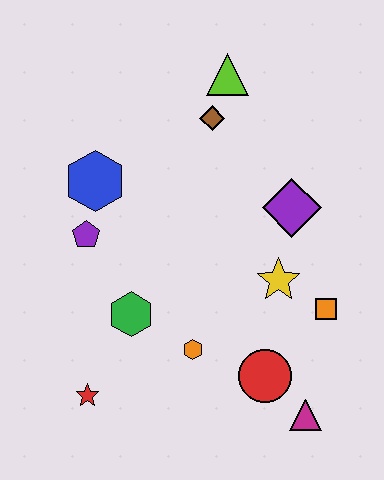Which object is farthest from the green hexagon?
The lime triangle is farthest from the green hexagon.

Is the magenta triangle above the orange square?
No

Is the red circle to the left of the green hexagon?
No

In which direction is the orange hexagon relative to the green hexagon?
The orange hexagon is to the right of the green hexagon.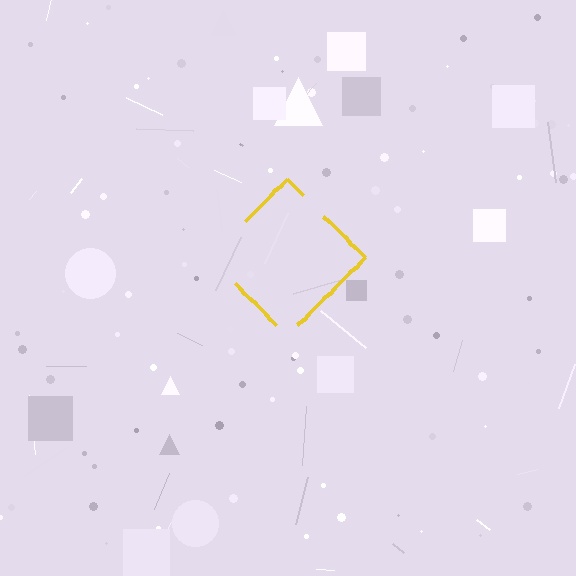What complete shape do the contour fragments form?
The contour fragments form a diamond.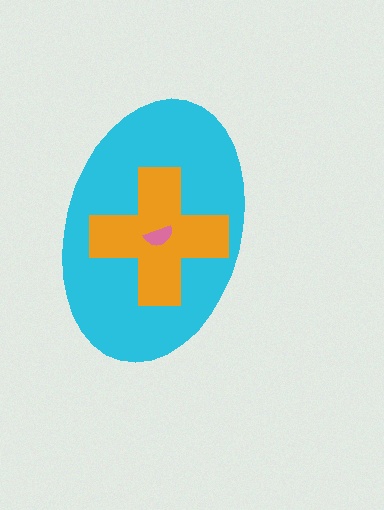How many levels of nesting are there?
3.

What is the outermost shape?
The cyan ellipse.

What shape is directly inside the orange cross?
The pink semicircle.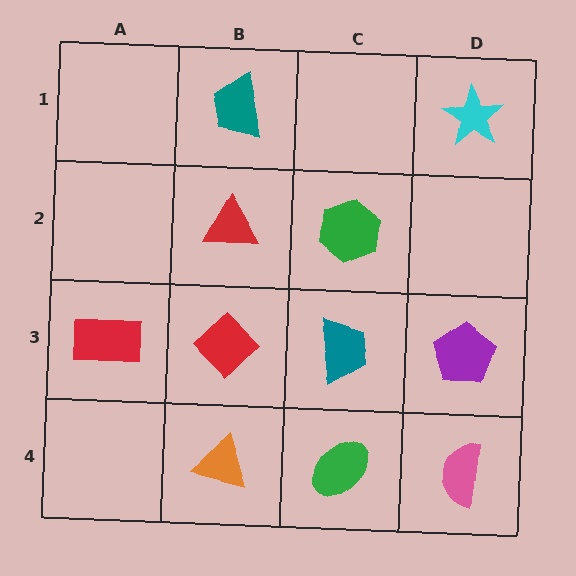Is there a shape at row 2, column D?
No, that cell is empty.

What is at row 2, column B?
A red triangle.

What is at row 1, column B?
A teal trapezoid.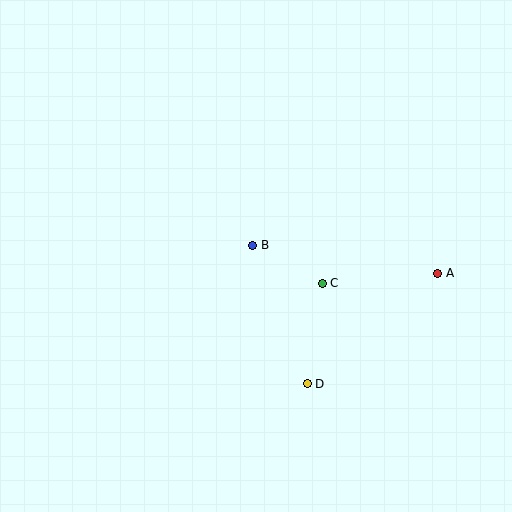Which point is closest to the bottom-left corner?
Point D is closest to the bottom-left corner.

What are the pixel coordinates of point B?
Point B is at (253, 245).